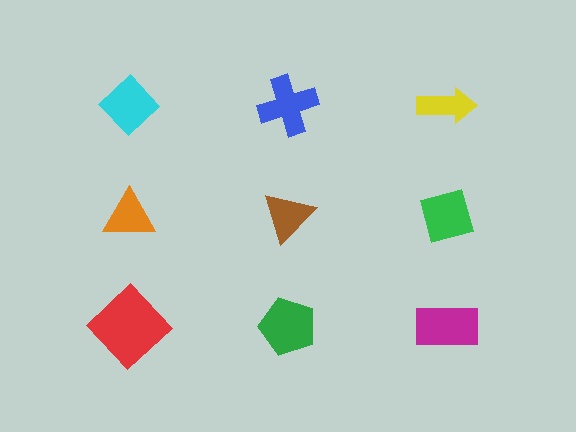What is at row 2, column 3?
A green diamond.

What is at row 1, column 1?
A cyan diamond.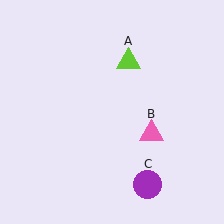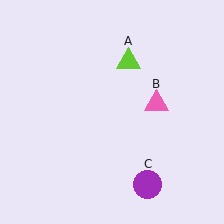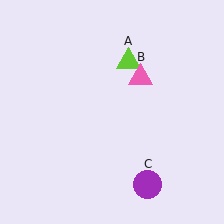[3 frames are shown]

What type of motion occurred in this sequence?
The pink triangle (object B) rotated counterclockwise around the center of the scene.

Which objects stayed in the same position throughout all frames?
Lime triangle (object A) and purple circle (object C) remained stationary.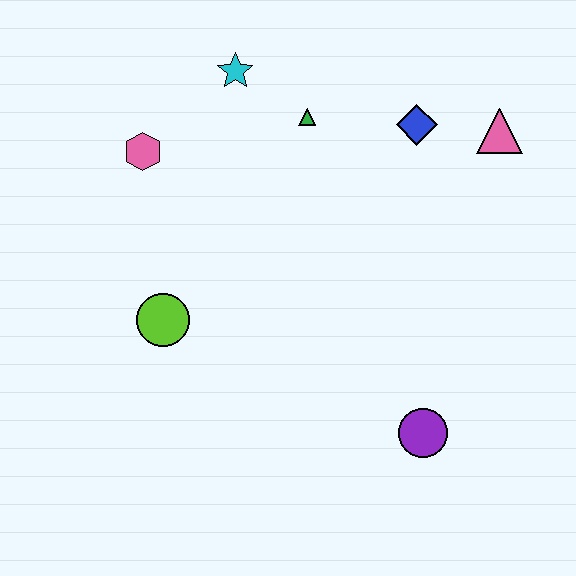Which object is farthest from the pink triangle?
The lime circle is farthest from the pink triangle.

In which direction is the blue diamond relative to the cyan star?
The blue diamond is to the right of the cyan star.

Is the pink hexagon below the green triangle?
Yes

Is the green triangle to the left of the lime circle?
No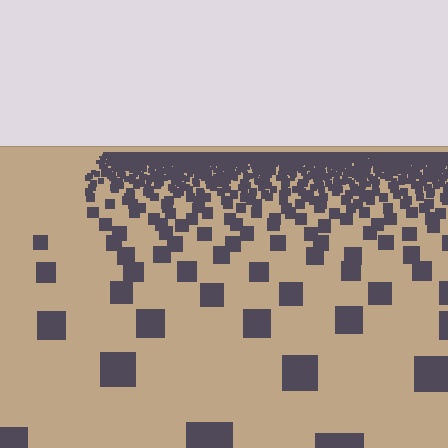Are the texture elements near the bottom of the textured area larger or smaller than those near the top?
Larger. Near the bottom, elements are closer to the viewer and appear at a bigger on-screen size.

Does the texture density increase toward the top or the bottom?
Density increases toward the top.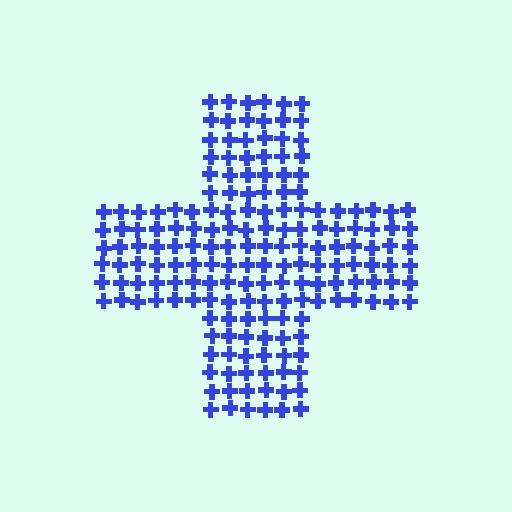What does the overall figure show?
The overall figure shows a cross.